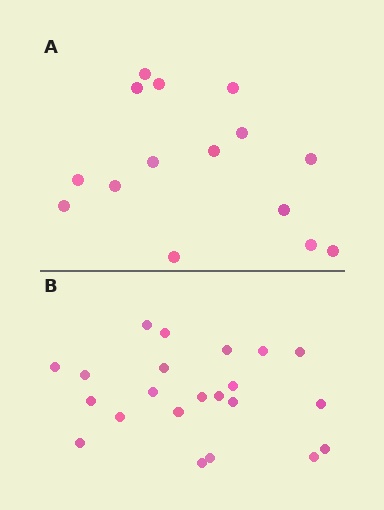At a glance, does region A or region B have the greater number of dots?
Region B (the bottom region) has more dots.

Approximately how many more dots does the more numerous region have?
Region B has roughly 8 or so more dots than region A.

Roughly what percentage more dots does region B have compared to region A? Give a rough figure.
About 45% more.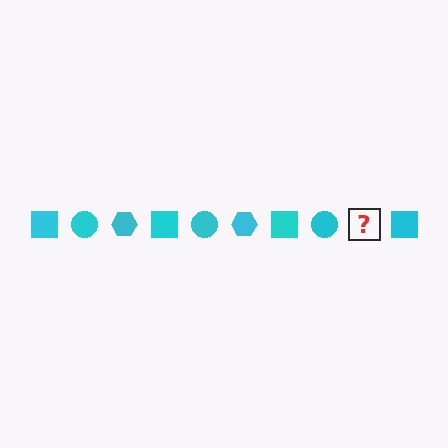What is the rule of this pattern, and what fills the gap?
The rule is that the pattern cycles through square, circle, hexagon shapes in cyan. The gap should be filled with a cyan hexagon.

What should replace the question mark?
The question mark should be replaced with a cyan hexagon.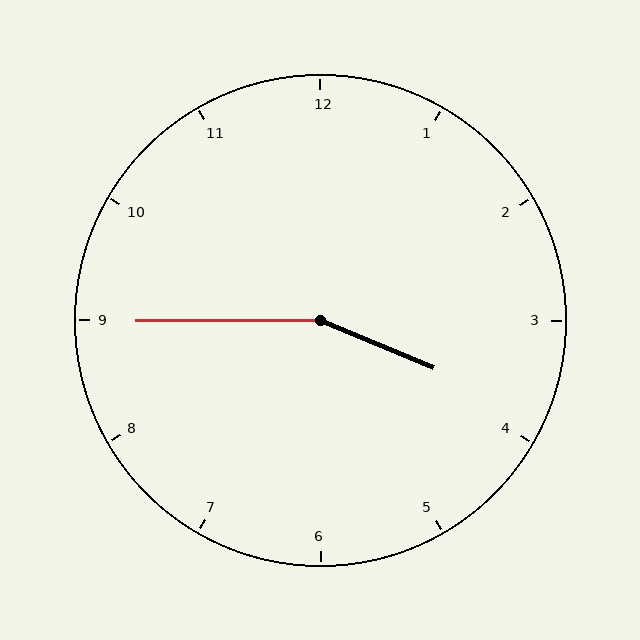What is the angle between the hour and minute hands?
Approximately 158 degrees.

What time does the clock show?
3:45.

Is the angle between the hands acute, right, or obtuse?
It is obtuse.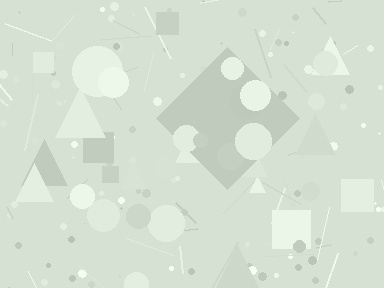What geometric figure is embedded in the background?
A diamond is embedded in the background.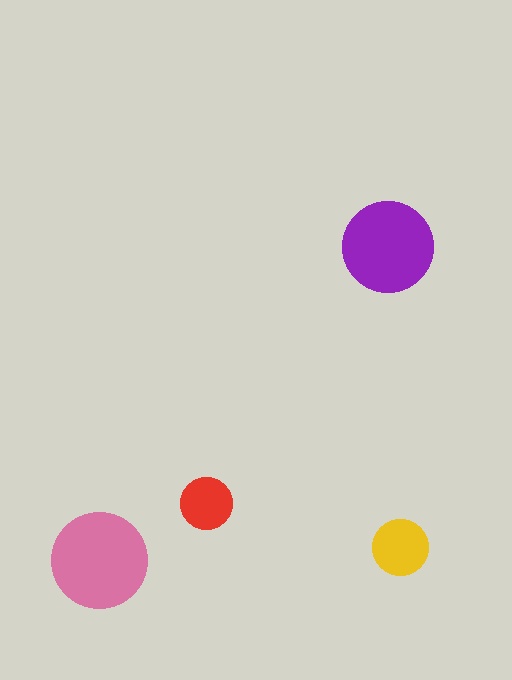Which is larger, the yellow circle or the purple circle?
The purple one.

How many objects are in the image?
There are 4 objects in the image.